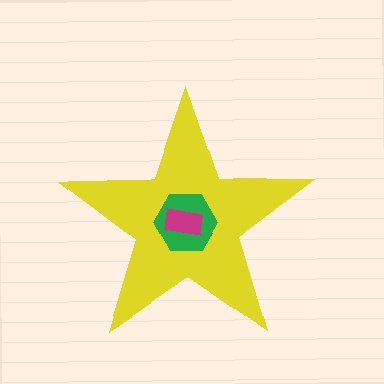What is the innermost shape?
The magenta rectangle.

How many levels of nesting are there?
3.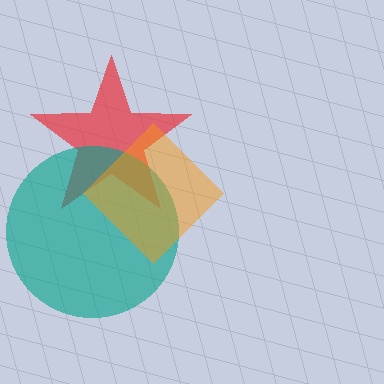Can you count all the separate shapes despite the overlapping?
Yes, there are 3 separate shapes.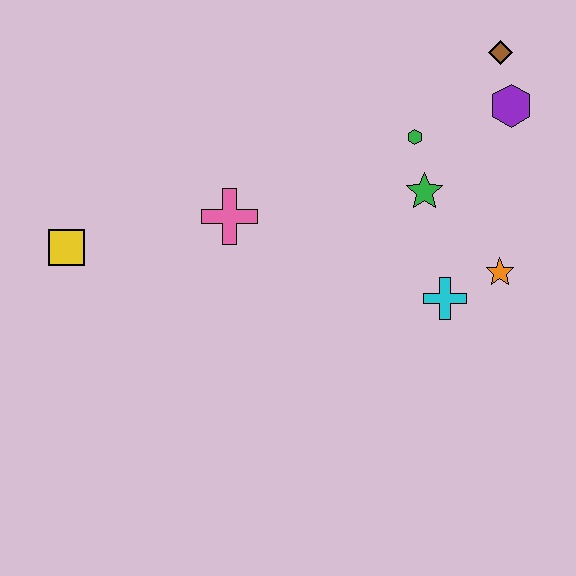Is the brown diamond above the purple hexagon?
Yes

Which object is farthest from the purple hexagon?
The yellow square is farthest from the purple hexagon.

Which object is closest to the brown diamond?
The purple hexagon is closest to the brown diamond.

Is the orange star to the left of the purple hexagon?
Yes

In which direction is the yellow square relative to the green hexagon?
The yellow square is to the left of the green hexagon.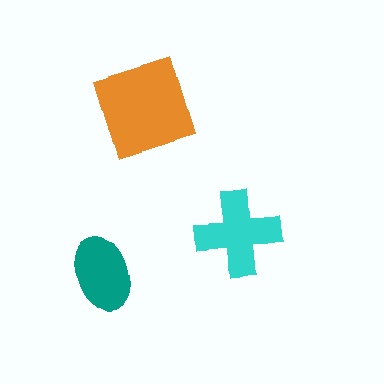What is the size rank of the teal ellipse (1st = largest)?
3rd.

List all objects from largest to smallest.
The orange diamond, the cyan cross, the teal ellipse.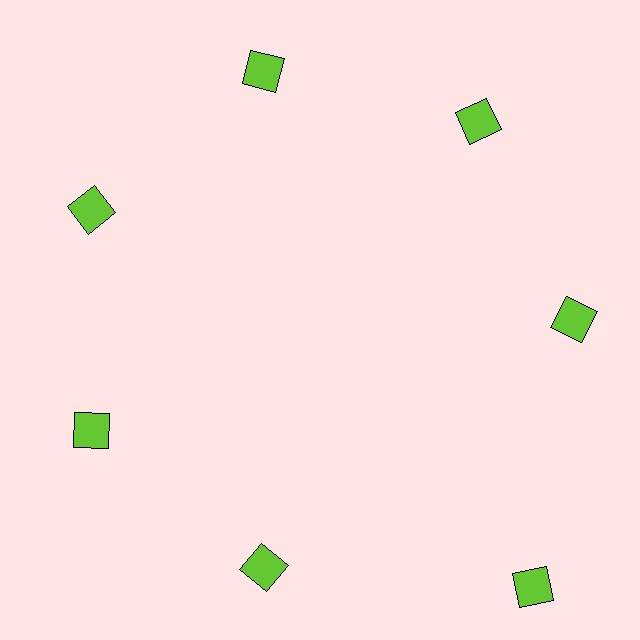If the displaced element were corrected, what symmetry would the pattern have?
It would have 7-fold rotational symmetry — the pattern would map onto itself every 51 degrees.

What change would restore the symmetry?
The symmetry would be restored by moving it inward, back onto the ring so that all 7 squares sit at equal angles and equal distance from the center.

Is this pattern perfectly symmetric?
No. The 7 lime squares are arranged in a ring, but one element near the 5 o'clock position is pushed outward from the center, breaking the 7-fold rotational symmetry.